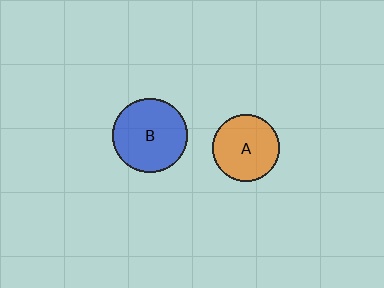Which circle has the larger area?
Circle B (blue).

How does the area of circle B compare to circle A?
Approximately 1.2 times.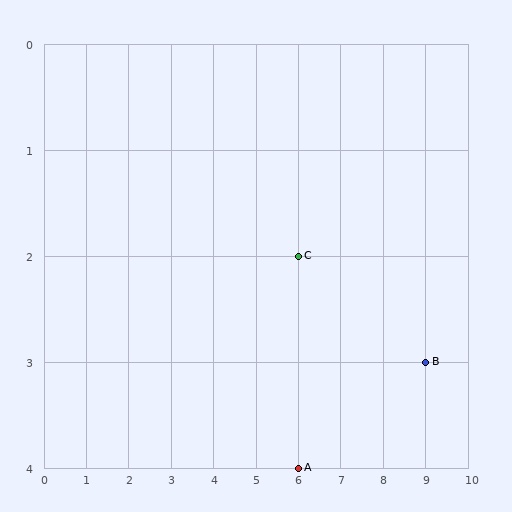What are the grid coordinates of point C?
Point C is at grid coordinates (6, 2).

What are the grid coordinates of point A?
Point A is at grid coordinates (6, 4).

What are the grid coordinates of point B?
Point B is at grid coordinates (9, 3).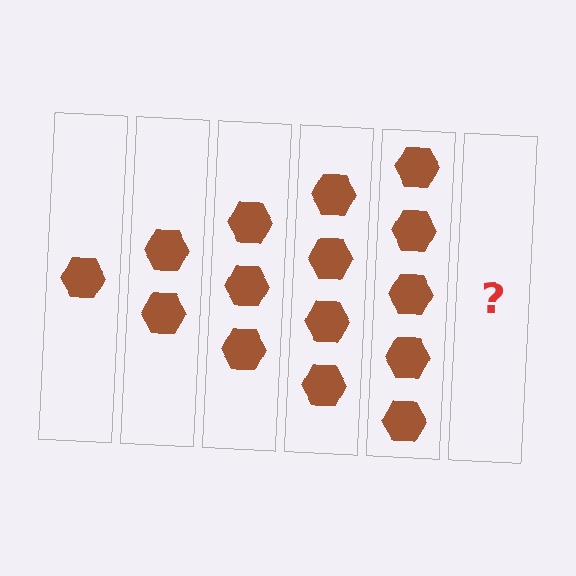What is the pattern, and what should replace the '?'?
The pattern is that each step adds one more hexagon. The '?' should be 6 hexagons.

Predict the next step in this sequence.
The next step is 6 hexagons.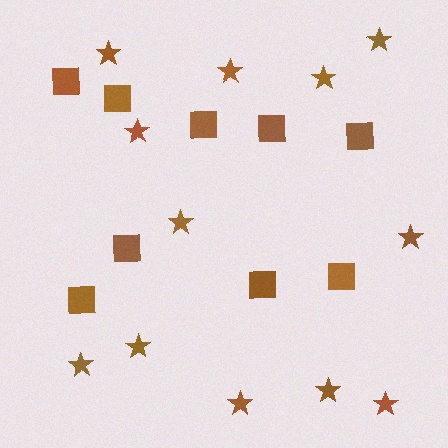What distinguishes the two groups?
There are 2 groups: one group of squares (9) and one group of stars (12).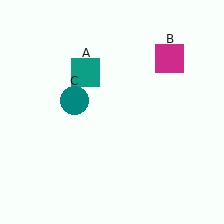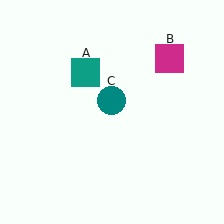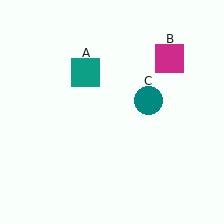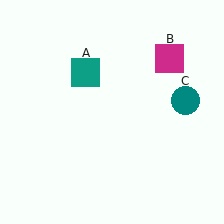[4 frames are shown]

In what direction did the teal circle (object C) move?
The teal circle (object C) moved right.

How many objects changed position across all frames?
1 object changed position: teal circle (object C).